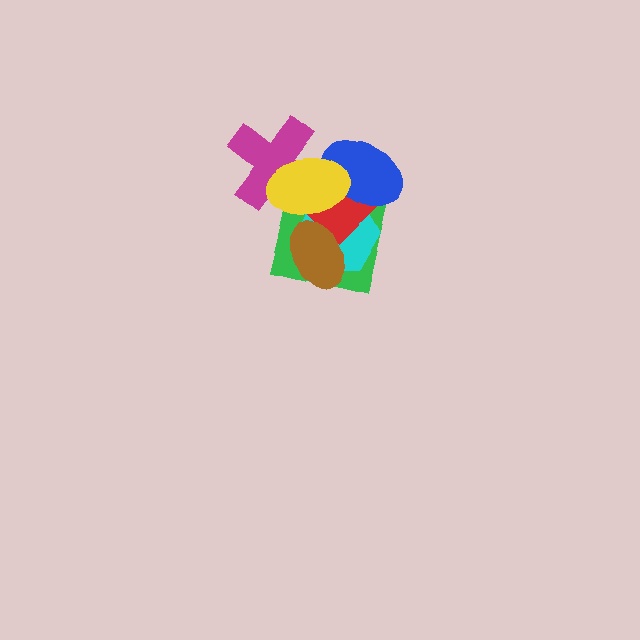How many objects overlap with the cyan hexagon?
5 objects overlap with the cyan hexagon.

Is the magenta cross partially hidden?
Yes, it is partially covered by another shape.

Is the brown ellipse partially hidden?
Yes, it is partially covered by another shape.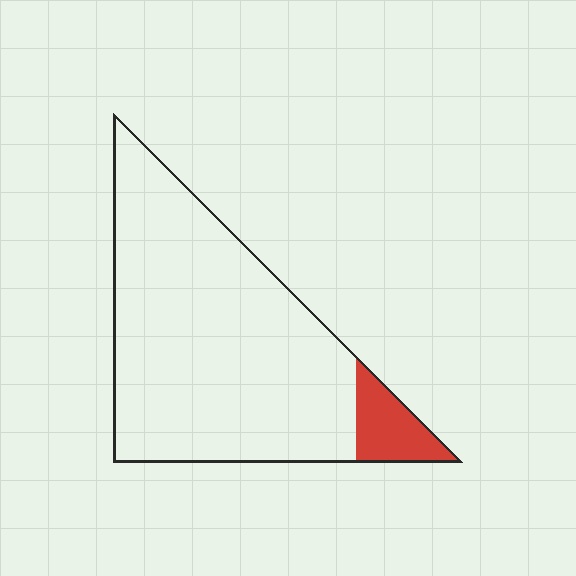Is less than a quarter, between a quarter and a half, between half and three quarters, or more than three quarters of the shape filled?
Less than a quarter.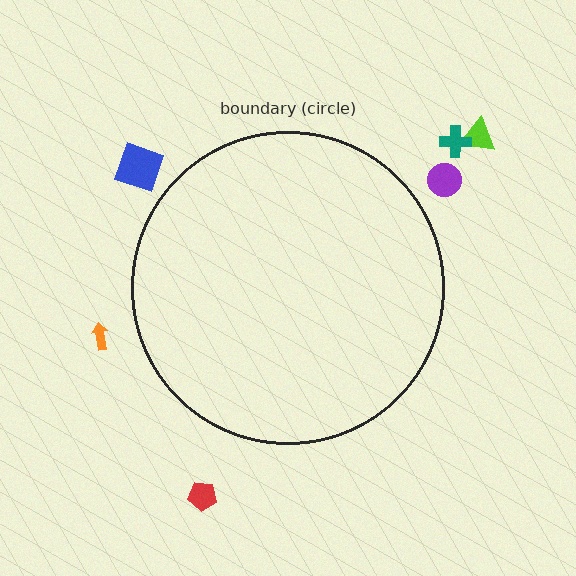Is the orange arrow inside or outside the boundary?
Outside.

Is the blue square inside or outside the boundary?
Outside.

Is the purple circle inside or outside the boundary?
Outside.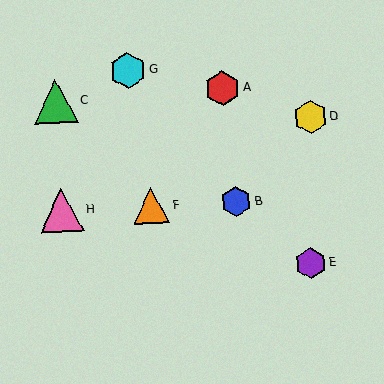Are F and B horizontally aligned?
Yes, both are at y≈206.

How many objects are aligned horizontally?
3 objects (B, F, H) are aligned horizontally.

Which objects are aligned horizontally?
Objects B, F, H are aligned horizontally.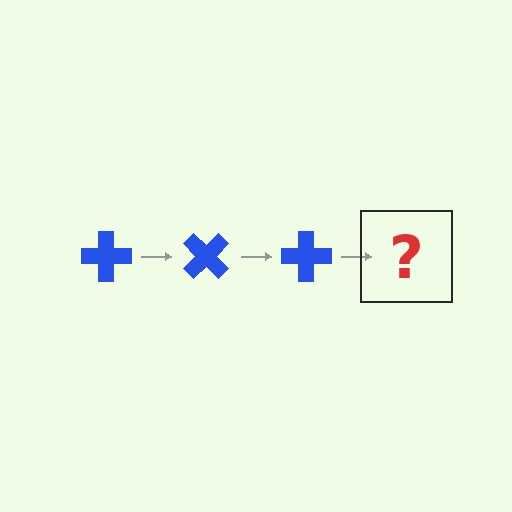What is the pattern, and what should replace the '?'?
The pattern is that the cross rotates 45 degrees each step. The '?' should be a blue cross rotated 135 degrees.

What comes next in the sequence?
The next element should be a blue cross rotated 135 degrees.